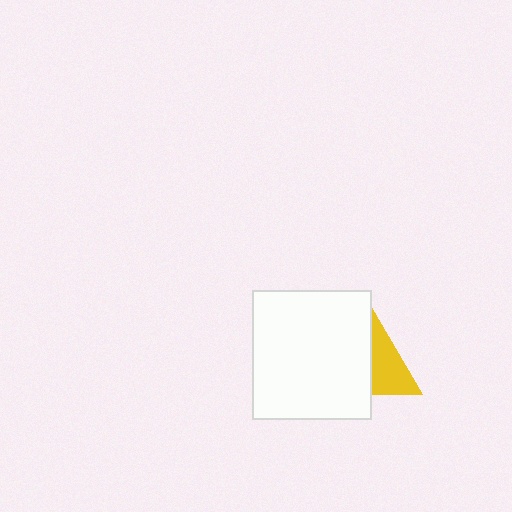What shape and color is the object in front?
The object in front is a white rectangle.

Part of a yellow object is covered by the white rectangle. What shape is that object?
It is a triangle.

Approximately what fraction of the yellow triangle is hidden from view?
Roughly 50% of the yellow triangle is hidden behind the white rectangle.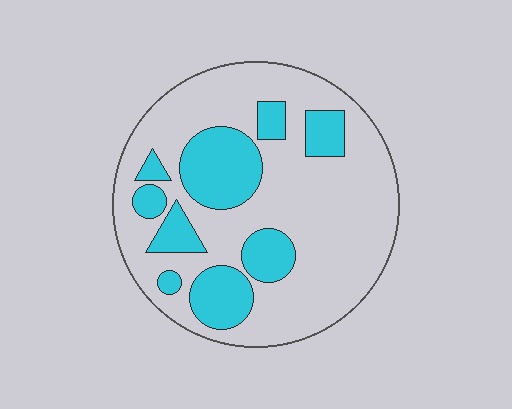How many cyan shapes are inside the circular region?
9.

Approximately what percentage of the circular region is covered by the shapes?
Approximately 30%.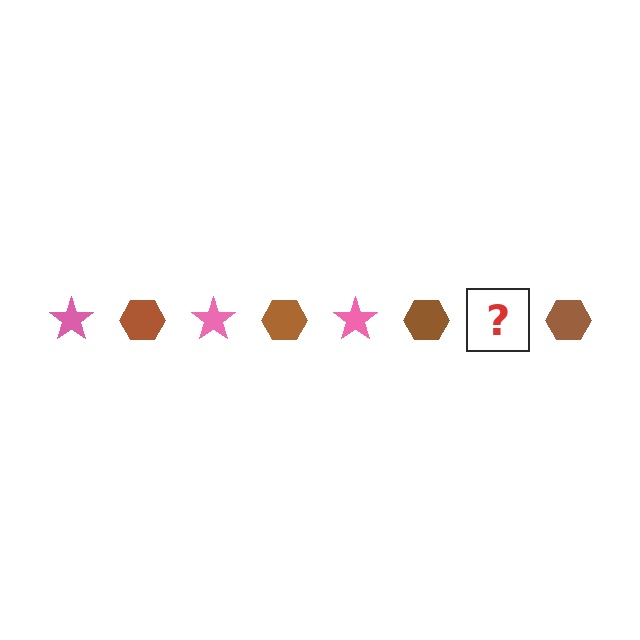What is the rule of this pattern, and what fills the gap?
The rule is that the pattern alternates between pink star and brown hexagon. The gap should be filled with a pink star.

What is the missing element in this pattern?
The missing element is a pink star.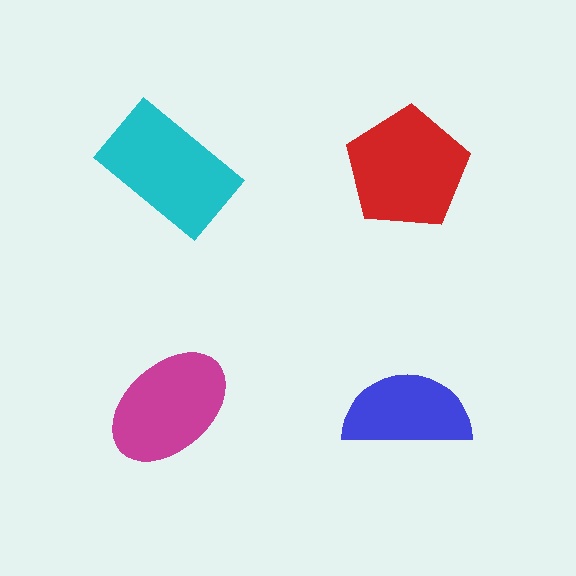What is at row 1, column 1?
A cyan rectangle.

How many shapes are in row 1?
2 shapes.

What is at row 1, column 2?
A red pentagon.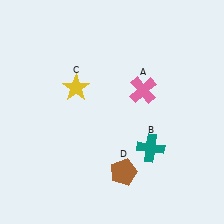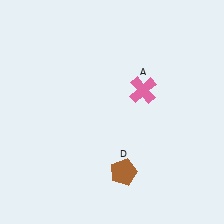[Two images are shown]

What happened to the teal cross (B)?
The teal cross (B) was removed in Image 2. It was in the bottom-right area of Image 1.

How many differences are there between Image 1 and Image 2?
There are 2 differences between the two images.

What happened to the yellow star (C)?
The yellow star (C) was removed in Image 2. It was in the top-left area of Image 1.